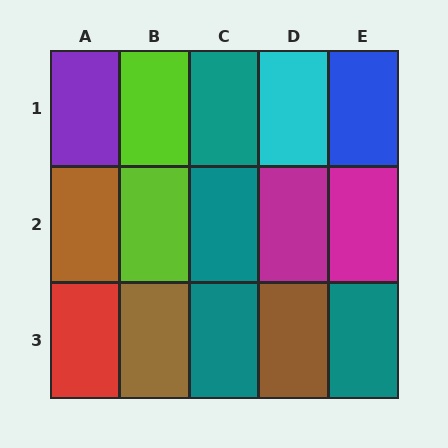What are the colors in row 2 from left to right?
Brown, lime, teal, magenta, magenta.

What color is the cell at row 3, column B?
Brown.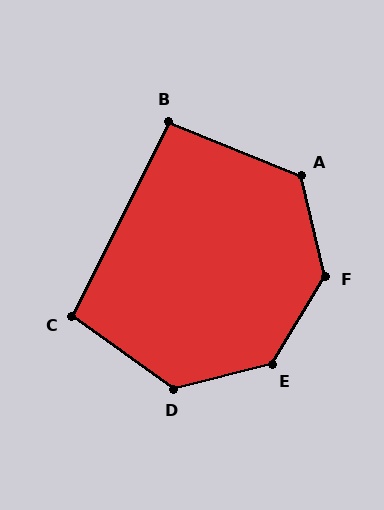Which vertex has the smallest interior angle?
B, at approximately 95 degrees.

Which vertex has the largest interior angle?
E, at approximately 136 degrees.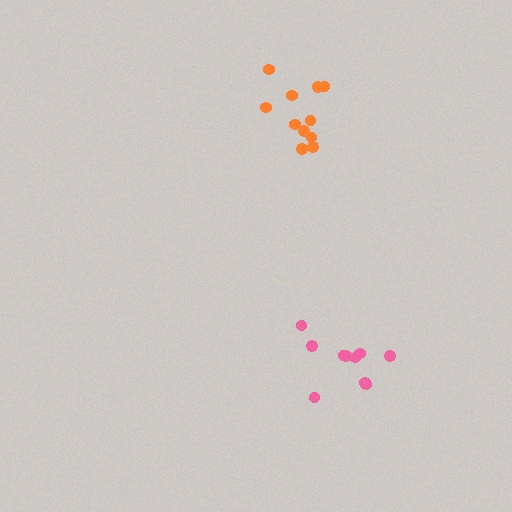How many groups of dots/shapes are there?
There are 2 groups.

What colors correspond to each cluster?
The clusters are colored: orange, pink.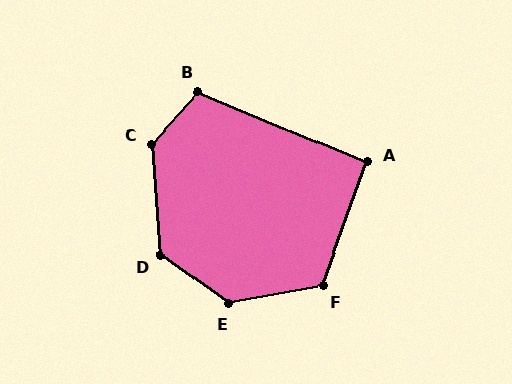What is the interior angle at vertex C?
Approximately 133 degrees (obtuse).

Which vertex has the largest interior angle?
E, at approximately 134 degrees.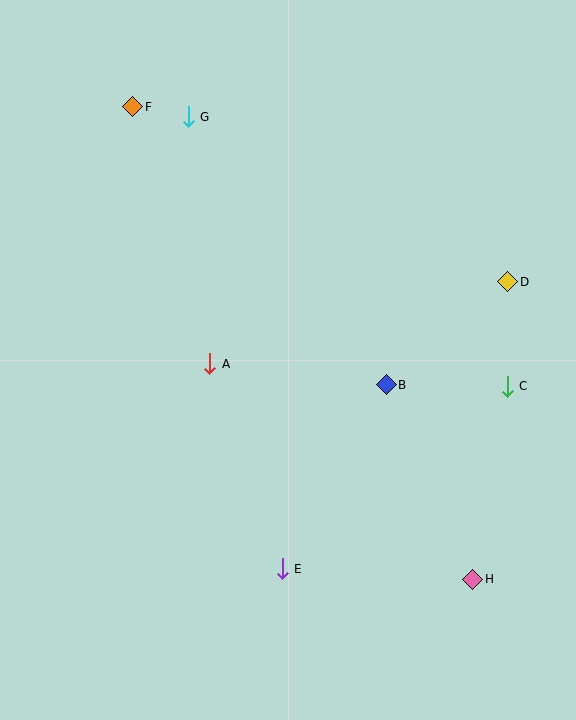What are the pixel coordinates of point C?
Point C is at (507, 386).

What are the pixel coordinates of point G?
Point G is at (188, 117).